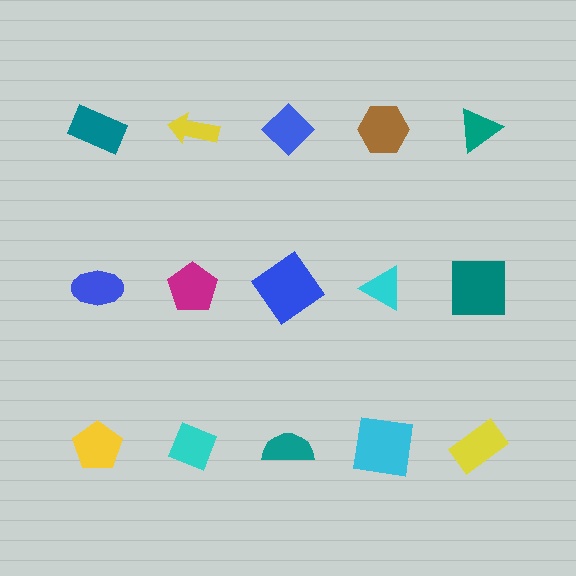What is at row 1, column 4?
A brown hexagon.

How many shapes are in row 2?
5 shapes.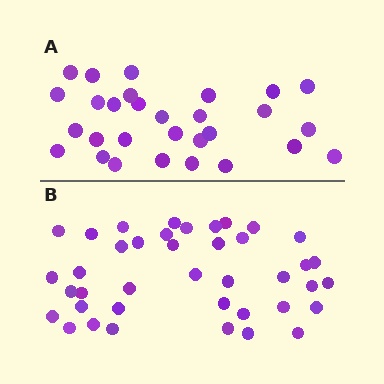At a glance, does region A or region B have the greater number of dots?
Region B (the bottom region) has more dots.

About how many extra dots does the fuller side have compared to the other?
Region B has roughly 12 or so more dots than region A.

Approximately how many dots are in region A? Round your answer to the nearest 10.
About 30 dots. (The exact count is 29, which rounds to 30.)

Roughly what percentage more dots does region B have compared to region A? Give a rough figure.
About 40% more.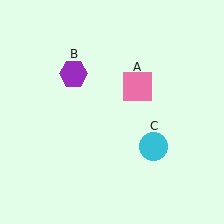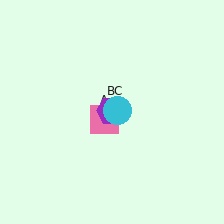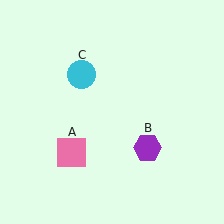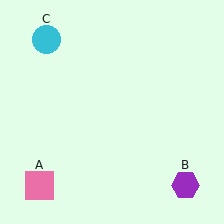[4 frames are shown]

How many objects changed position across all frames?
3 objects changed position: pink square (object A), purple hexagon (object B), cyan circle (object C).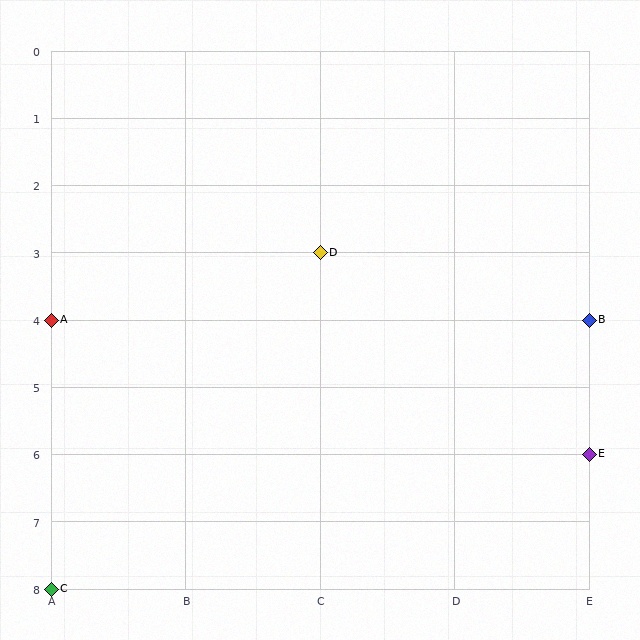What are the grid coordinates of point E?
Point E is at grid coordinates (E, 6).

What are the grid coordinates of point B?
Point B is at grid coordinates (E, 4).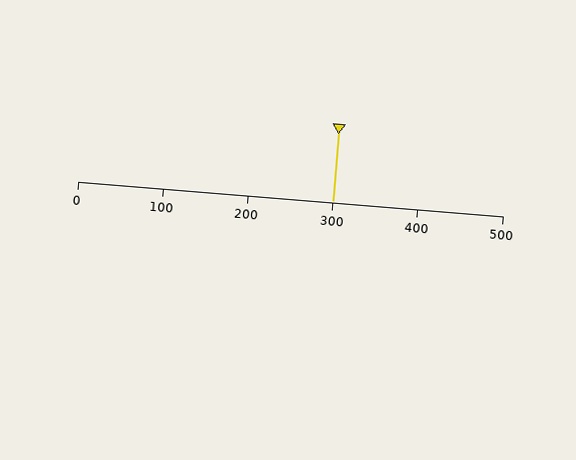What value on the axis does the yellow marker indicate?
The marker indicates approximately 300.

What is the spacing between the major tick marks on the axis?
The major ticks are spaced 100 apart.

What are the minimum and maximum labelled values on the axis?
The axis runs from 0 to 500.